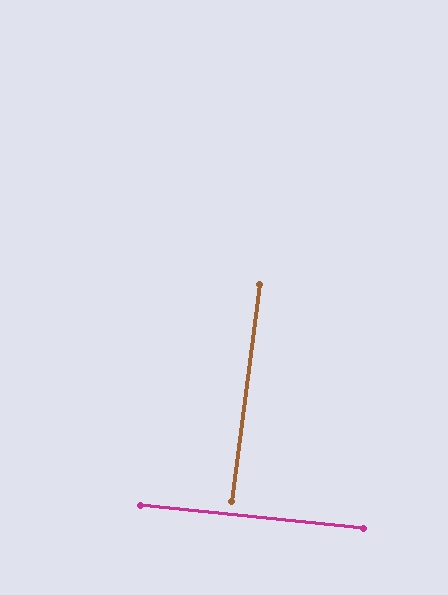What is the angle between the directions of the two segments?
Approximately 88 degrees.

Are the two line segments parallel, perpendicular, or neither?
Perpendicular — they meet at approximately 88°.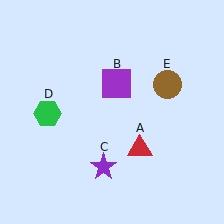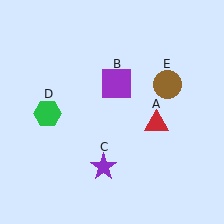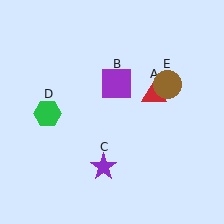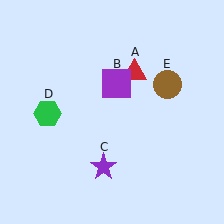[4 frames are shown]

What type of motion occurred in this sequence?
The red triangle (object A) rotated counterclockwise around the center of the scene.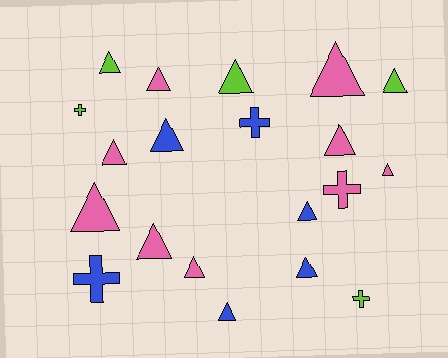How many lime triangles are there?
There are 3 lime triangles.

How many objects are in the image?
There are 20 objects.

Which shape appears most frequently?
Triangle, with 15 objects.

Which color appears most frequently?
Pink, with 9 objects.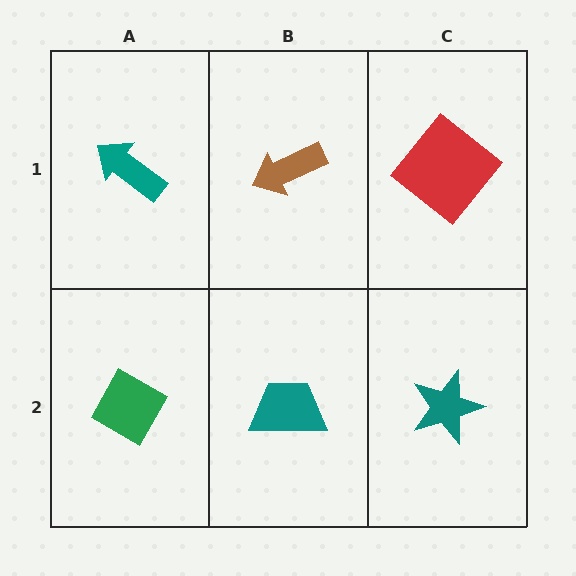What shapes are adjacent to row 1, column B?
A teal trapezoid (row 2, column B), a teal arrow (row 1, column A), a red diamond (row 1, column C).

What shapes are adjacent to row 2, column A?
A teal arrow (row 1, column A), a teal trapezoid (row 2, column B).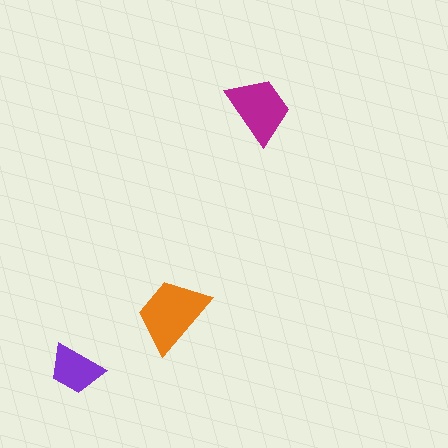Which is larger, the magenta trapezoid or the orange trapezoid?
The orange one.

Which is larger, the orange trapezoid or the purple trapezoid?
The orange one.